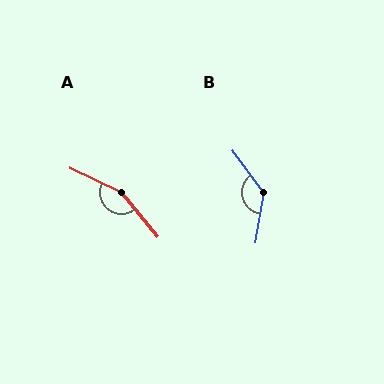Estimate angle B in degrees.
Approximately 133 degrees.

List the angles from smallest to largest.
B (133°), A (155°).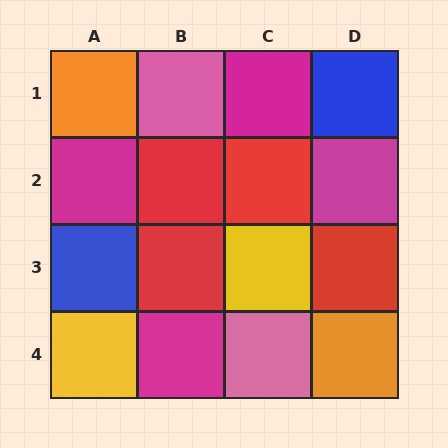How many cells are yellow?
2 cells are yellow.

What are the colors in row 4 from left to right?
Yellow, magenta, pink, orange.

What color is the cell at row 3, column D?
Red.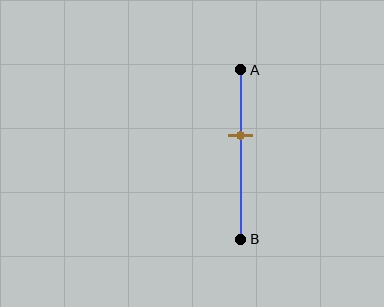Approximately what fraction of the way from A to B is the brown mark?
The brown mark is approximately 40% of the way from A to B.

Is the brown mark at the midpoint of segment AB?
No, the mark is at about 40% from A, not at the 50% midpoint.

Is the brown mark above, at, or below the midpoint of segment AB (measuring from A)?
The brown mark is above the midpoint of segment AB.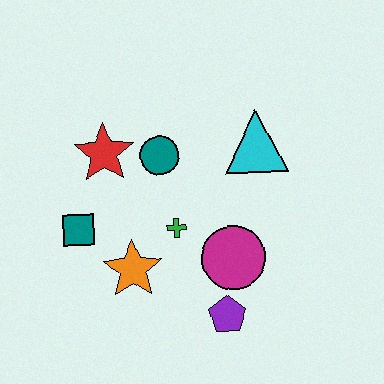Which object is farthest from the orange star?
The cyan triangle is farthest from the orange star.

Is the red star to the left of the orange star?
Yes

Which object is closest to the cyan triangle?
The teal circle is closest to the cyan triangle.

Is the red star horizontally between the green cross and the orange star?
No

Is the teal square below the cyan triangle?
Yes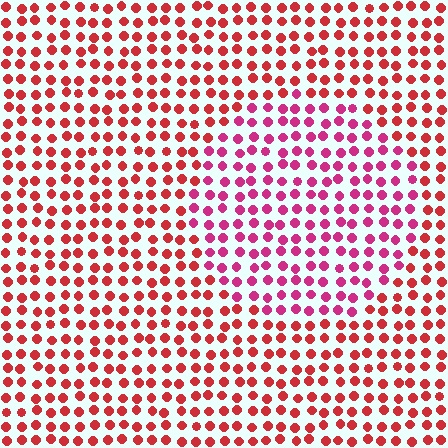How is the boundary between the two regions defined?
The boundary is defined purely by a slight shift in hue (about 30 degrees). Spacing, size, and orientation are identical on both sides.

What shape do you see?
I see a circle.